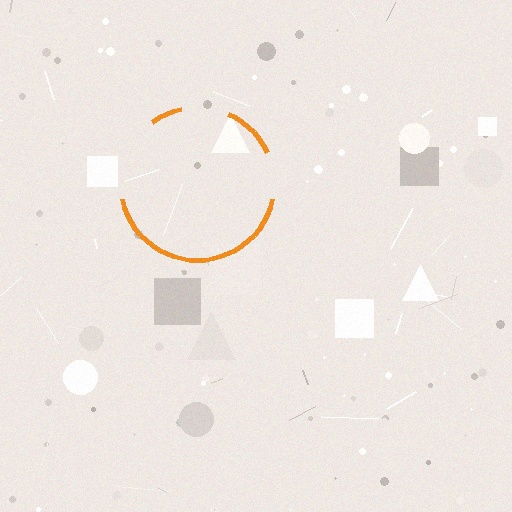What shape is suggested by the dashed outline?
The dashed outline suggests a circle.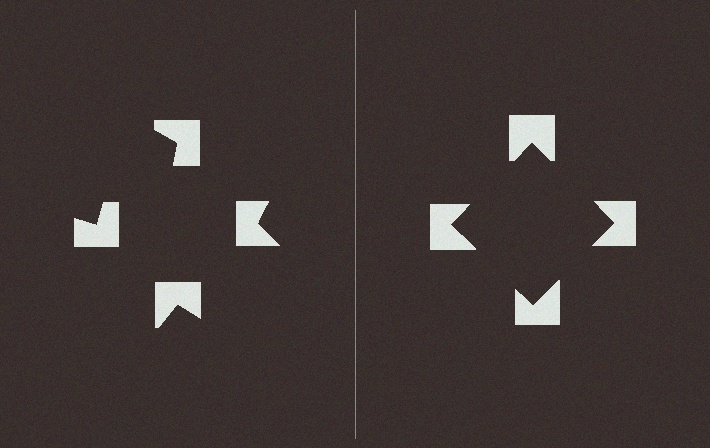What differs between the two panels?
The notched squares are positioned identically on both sides; only the wedge orientations differ. On the right they align to a square; on the left they are misaligned.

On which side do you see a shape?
An illusory square appears on the right side. On the left side the wedge cuts are rotated, so no coherent shape forms.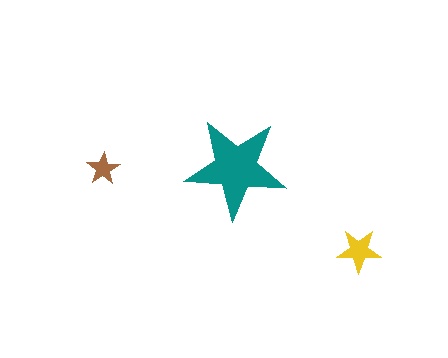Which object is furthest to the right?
The yellow star is rightmost.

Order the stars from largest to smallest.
the teal one, the yellow one, the brown one.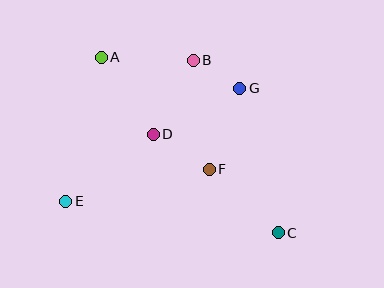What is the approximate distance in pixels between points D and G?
The distance between D and G is approximately 98 pixels.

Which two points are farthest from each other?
Points A and C are farthest from each other.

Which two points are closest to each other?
Points B and G are closest to each other.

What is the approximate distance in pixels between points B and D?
The distance between B and D is approximately 84 pixels.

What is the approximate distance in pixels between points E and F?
The distance between E and F is approximately 147 pixels.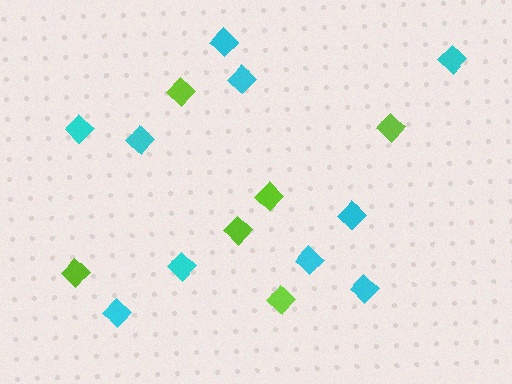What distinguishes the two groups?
There are 2 groups: one group of cyan diamonds (10) and one group of lime diamonds (6).